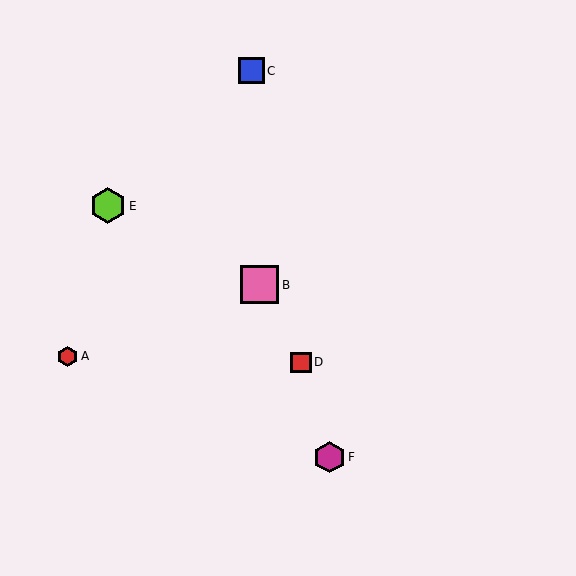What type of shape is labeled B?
Shape B is a pink square.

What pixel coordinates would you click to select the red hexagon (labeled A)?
Click at (68, 356) to select the red hexagon A.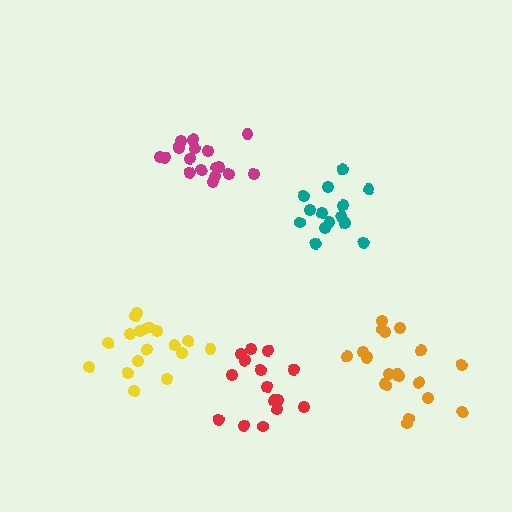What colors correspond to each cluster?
The clusters are colored: red, magenta, teal, yellow, orange.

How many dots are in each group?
Group 1: 15 dots, Group 2: 17 dots, Group 3: 14 dots, Group 4: 18 dots, Group 5: 19 dots (83 total).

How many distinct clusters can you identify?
There are 5 distinct clusters.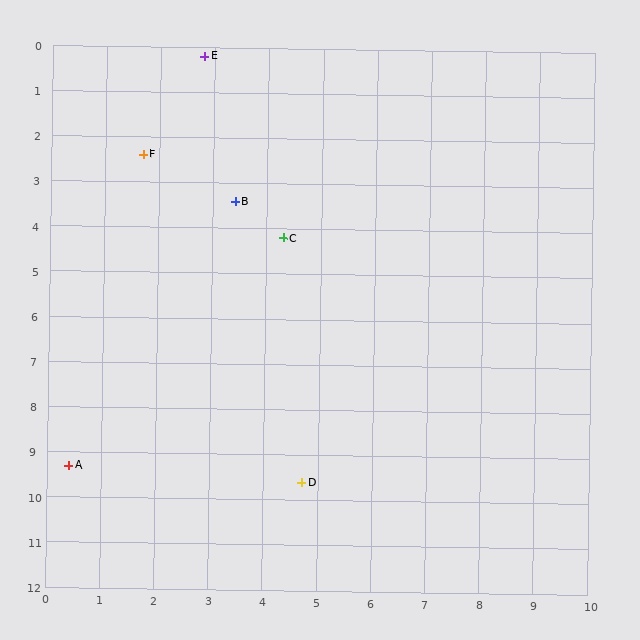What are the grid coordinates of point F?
Point F is at approximately (1.7, 2.4).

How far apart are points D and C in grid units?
Points D and C are about 5.4 grid units apart.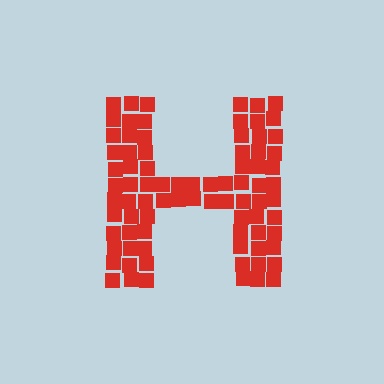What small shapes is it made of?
It is made of small squares.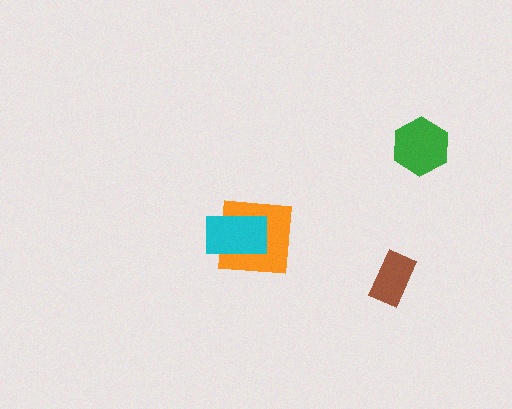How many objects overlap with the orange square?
1 object overlaps with the orange square.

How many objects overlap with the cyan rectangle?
1 object overlaps with the cyan rectangle.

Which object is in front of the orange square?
The cyan rectangle is in front of the orange square.